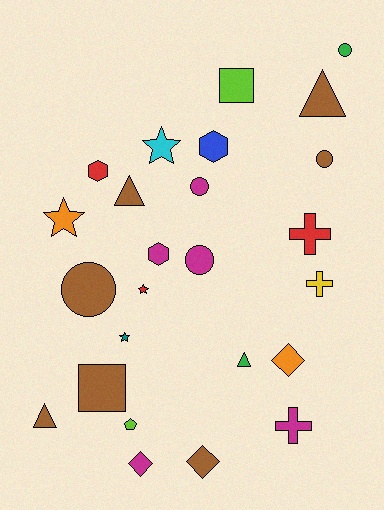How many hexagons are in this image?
There are 3 hexagons.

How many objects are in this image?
There are 25 objects.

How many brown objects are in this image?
There are 7 brown objects.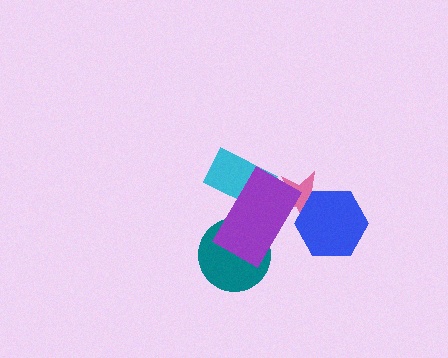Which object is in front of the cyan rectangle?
The purple rectangle is in front of the cyan rectangle.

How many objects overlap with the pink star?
2 objects overlap with the pink star.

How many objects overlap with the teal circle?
1 object overlaps with the teal circle.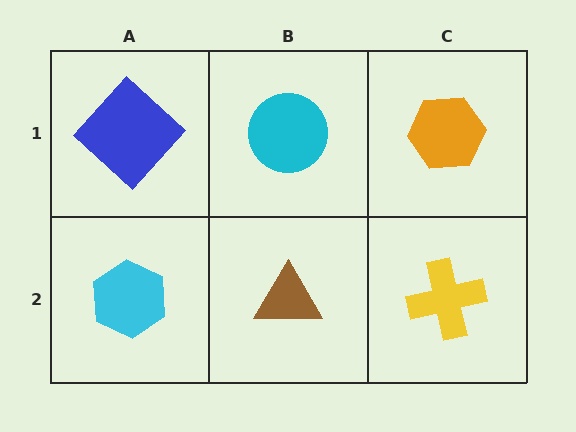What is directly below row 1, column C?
A yellow cross.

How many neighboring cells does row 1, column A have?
2.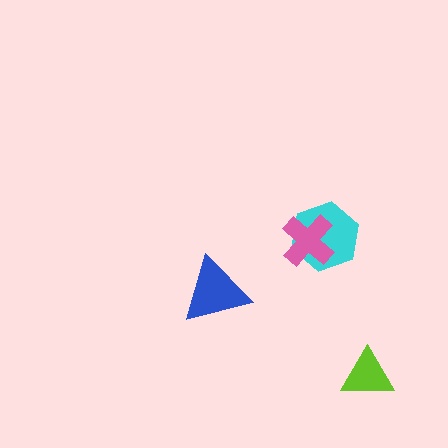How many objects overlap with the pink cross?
1 object overlaps with the pink cross.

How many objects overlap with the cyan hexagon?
1 object overlaps with the cyan hexagon.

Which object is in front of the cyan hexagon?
The pink cross is in front of the cyan hexagon.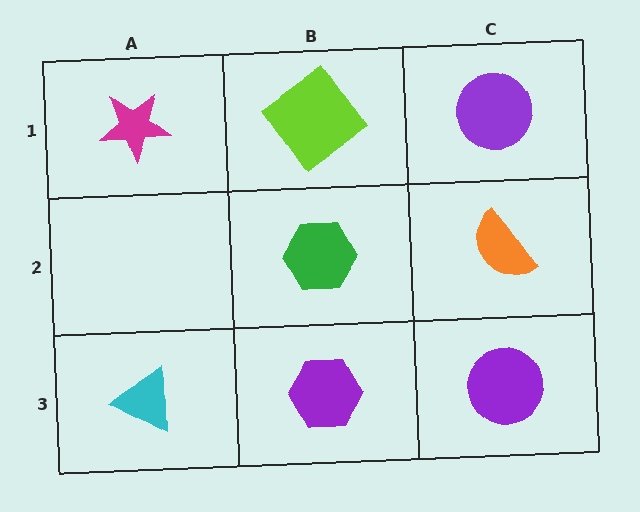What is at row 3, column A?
A cyan triangle.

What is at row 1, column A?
A magenta star.